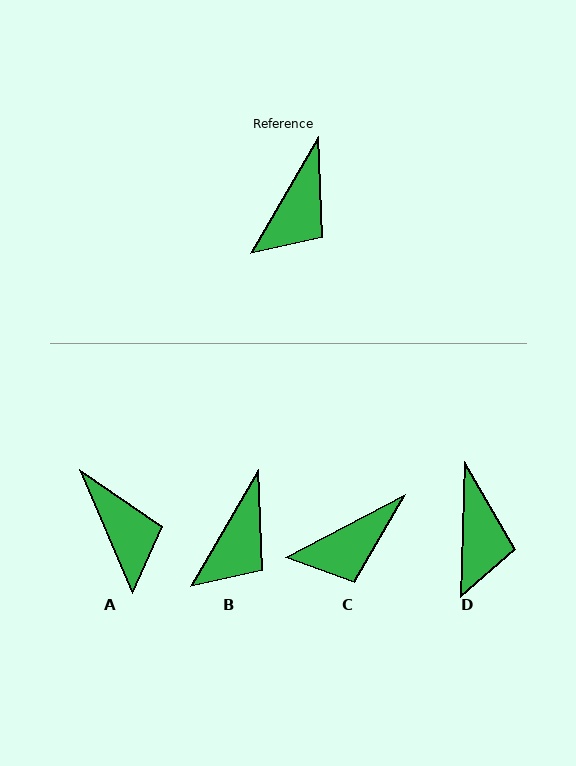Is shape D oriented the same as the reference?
No, it is off by about 28 degrees.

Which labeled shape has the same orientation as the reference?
B.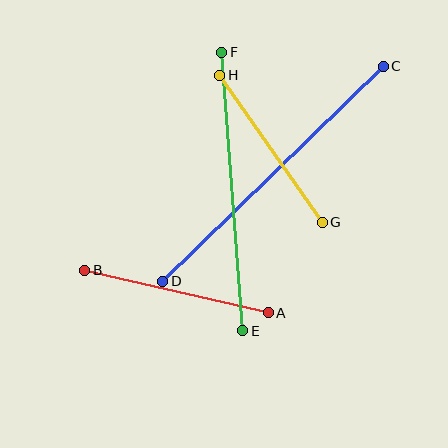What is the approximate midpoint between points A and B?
The midpoint is at approximately (177, 292) pixels.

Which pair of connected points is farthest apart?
Points C and D are farthest apart.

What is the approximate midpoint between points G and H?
The midpoint is at approximately (271, 149) pixels.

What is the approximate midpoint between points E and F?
The midpoint is at approximately (232, 191) pixels.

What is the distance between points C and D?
The distance is approximately 308 pixels.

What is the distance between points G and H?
The distance is approximately 179 pixels.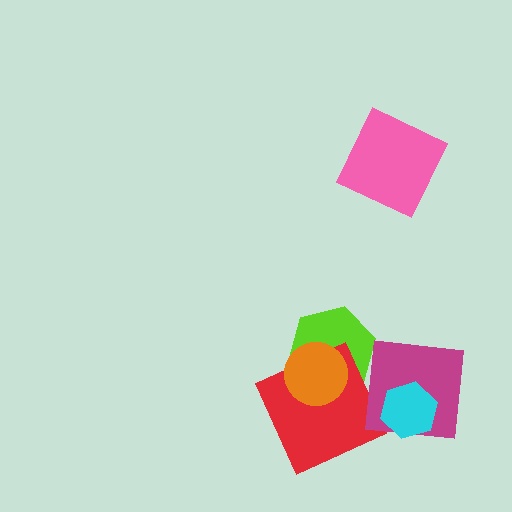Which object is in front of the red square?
The orange circle is in front of the red square.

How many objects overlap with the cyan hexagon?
1 object overlaps with the cyan hexagon.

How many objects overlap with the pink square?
0 objects overlap with the pink square.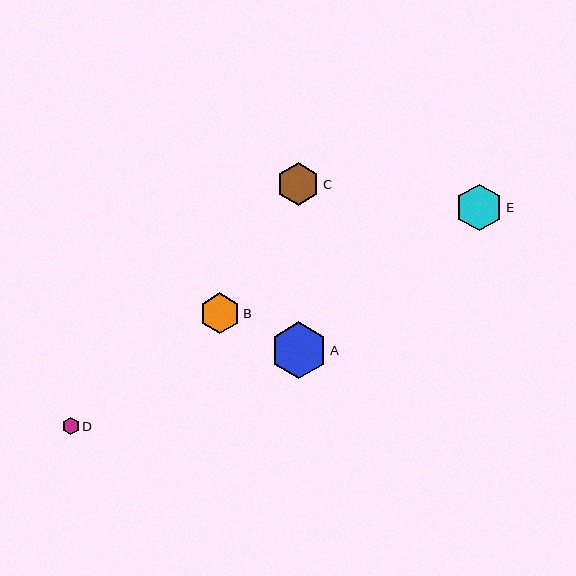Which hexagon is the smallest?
Hexagon D is the smallest with a size of approximately 17 pixels.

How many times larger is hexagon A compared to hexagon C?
Hexagon A is approximately 1.3 times the size of hexagon C.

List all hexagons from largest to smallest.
From largest to smallest: A, E, C, B, D.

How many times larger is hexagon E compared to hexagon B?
Hexagon E is approximately 1.2 times the size of hexagon B.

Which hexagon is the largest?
Hexagon A is the largest with a size of approximately 56 pixels.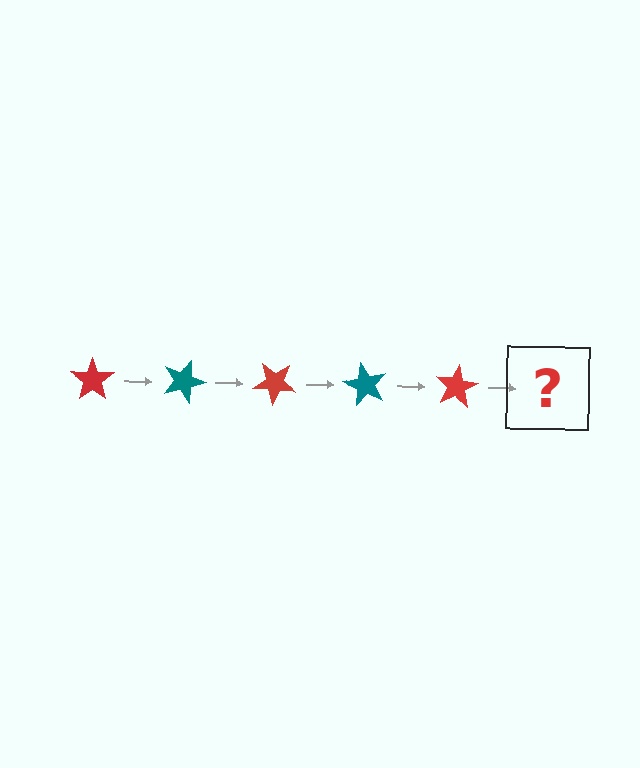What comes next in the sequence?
The next element should be a teal star, rotated 100 degrees from the start.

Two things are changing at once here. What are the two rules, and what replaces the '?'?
The two rules are that it rotates 20 degrees each step and the color cycles through red and teal. The '?' should be a teal star, rotated 100 degrees from the start.